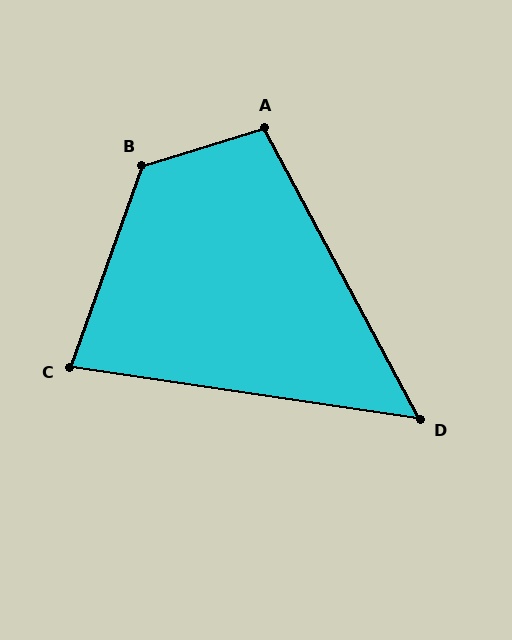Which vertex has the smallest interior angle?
D, at approximately 53 degrees.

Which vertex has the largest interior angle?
B, at approximately 127 degrees.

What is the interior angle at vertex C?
Approximately 79 degrees (acute).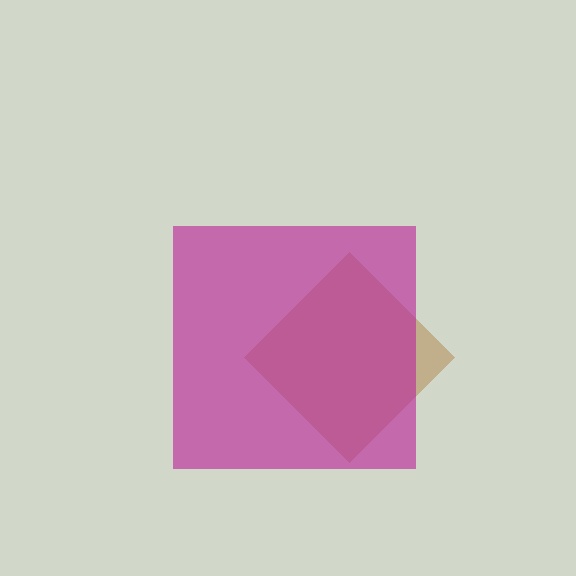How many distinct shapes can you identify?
There are 2 distinct shapes: a brown diamond, a magenta square.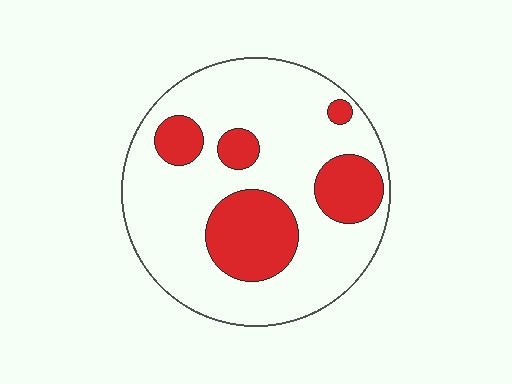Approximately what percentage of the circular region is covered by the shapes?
Approximately 25%.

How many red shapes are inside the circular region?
5.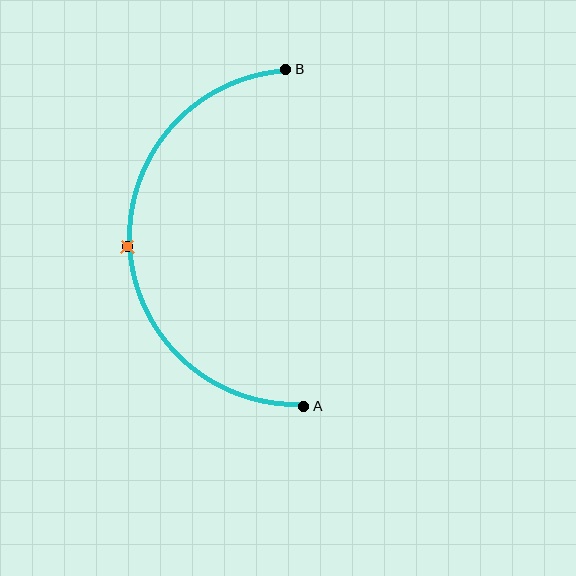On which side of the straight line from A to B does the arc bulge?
The arc bulges to the left of the straight line connecting A and B.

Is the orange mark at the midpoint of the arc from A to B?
Yes. The orange mark lies on the arc at equal arc-length from both A and B — it is the arc midpoint.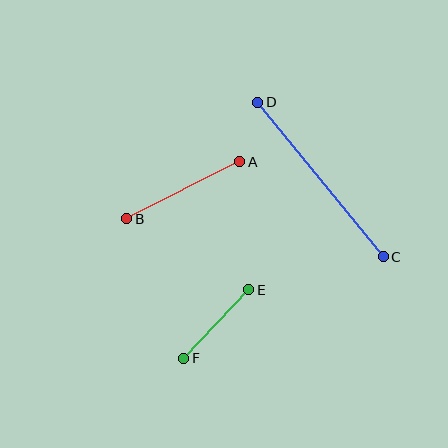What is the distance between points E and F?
The distance is approximately 95 pixels.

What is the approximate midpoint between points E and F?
The midpoint is at approximately (216, 324) pixels.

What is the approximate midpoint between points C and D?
The midpoint is at approximately (320, 180) pixels.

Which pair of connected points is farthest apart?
Points C and D are farthest apart.